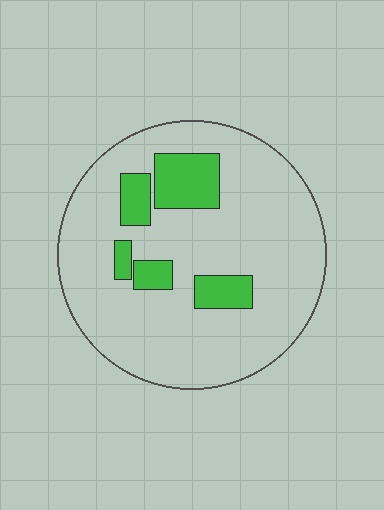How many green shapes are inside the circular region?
5.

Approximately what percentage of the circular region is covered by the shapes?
Approximately 15%.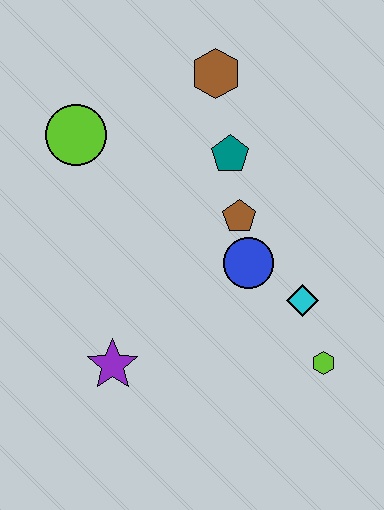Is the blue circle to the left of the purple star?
No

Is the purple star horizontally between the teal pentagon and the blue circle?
No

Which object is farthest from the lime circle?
The lime hexagon is farthest from the lime circle.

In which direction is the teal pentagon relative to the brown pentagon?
The teal pentagon is above the brown pentagon.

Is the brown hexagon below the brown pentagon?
No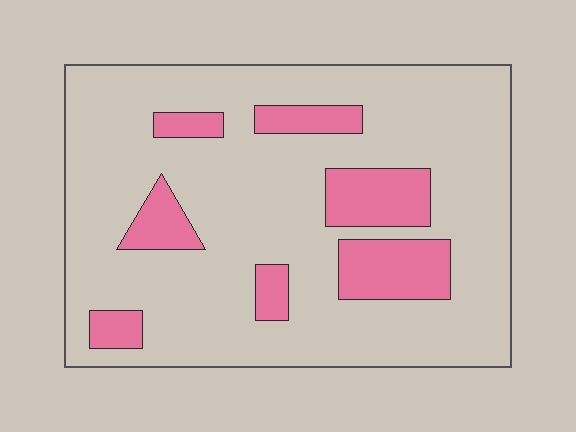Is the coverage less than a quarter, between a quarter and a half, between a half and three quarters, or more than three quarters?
Less than a quarter.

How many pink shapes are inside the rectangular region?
7.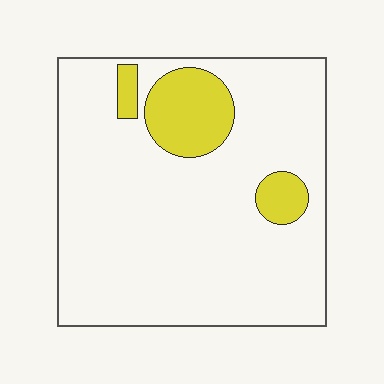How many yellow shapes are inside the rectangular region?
3.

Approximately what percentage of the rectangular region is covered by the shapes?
Approximately 15%.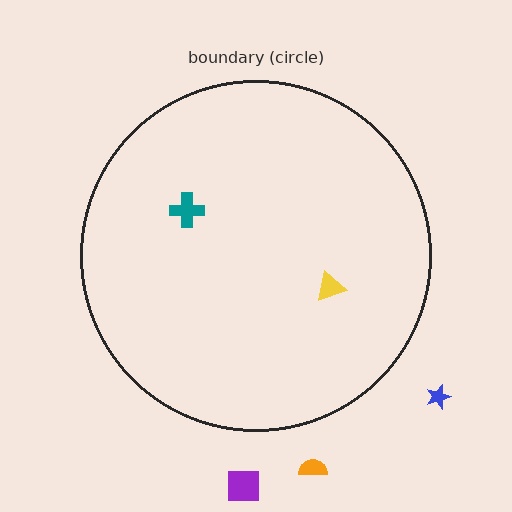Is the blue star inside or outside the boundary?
Outside.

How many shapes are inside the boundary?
2 inside, 3 outside.